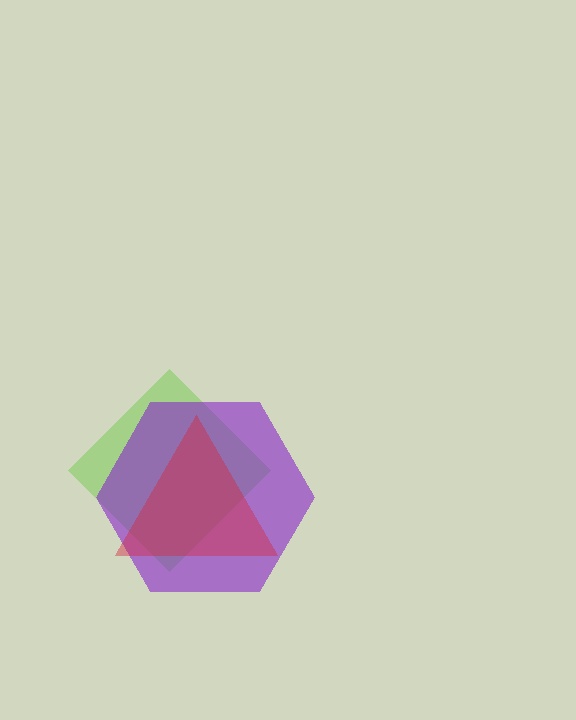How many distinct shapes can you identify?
There are 3 distinct shapes: a lime diamond, a purple hexagon, a red triangle.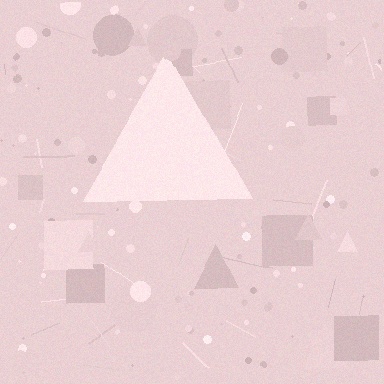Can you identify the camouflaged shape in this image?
The camouflaged shape is a triangle.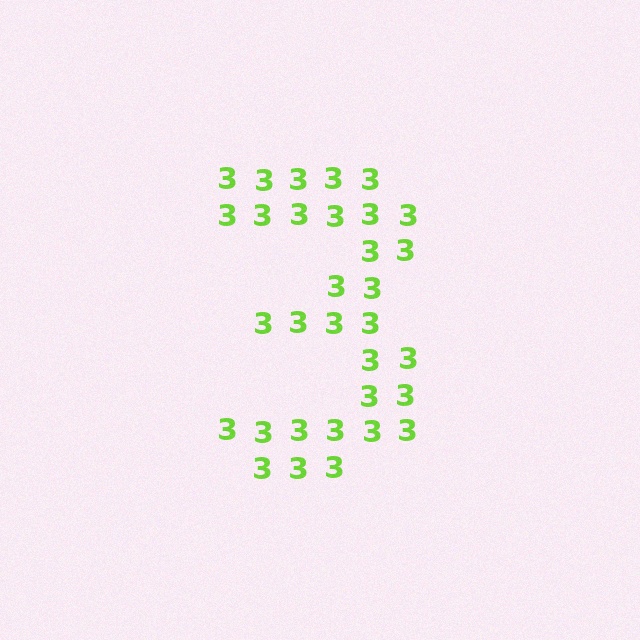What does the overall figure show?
The overall figure shows the digit 3.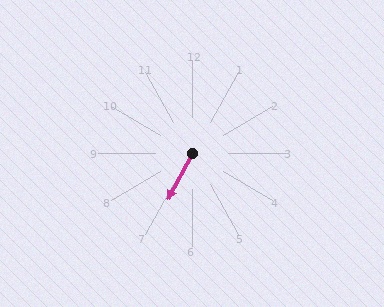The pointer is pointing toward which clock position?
Roughly 7 o'clock.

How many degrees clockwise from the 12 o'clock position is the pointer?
Approximately 207 degrees.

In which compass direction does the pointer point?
Southwest.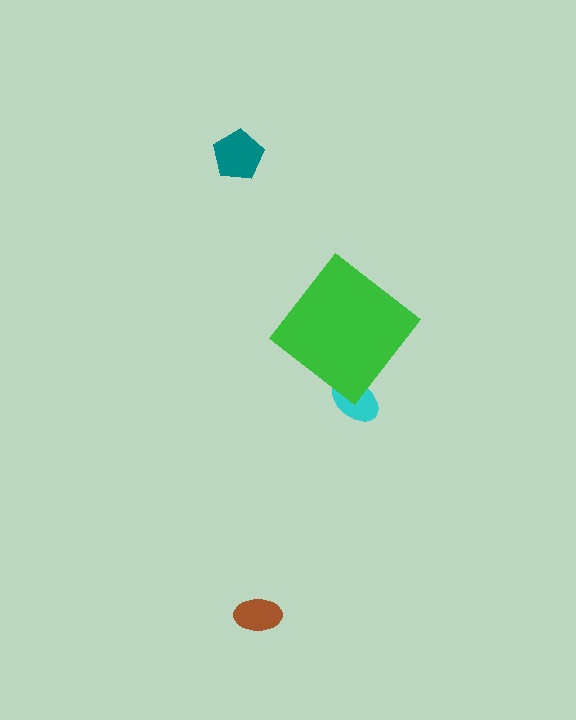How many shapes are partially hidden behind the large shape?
1 shape is partially hidden.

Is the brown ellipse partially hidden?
No, the brown ellipse is fully visible.